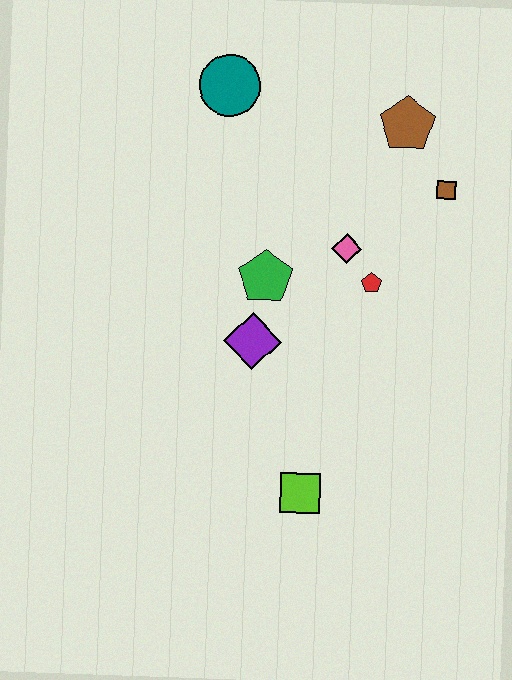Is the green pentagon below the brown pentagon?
Yes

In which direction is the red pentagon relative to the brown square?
The red pentagon is below the brown square.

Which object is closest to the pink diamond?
The red pentagon is closest to the pink diamond.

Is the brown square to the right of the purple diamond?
Yes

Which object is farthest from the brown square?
The lime square is farthest from the brown square.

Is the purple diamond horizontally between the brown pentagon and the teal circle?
Yes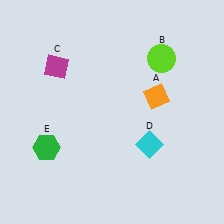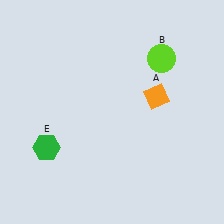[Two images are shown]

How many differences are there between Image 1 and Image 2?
There are 2 differences between the two images.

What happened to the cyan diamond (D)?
The cyan diamond (D) was removed in Image 2. It was in the bottom-right area of Image 1.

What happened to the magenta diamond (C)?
The magenta diamond (C) was removed in Image 2. It was in the top-left area of Image 1.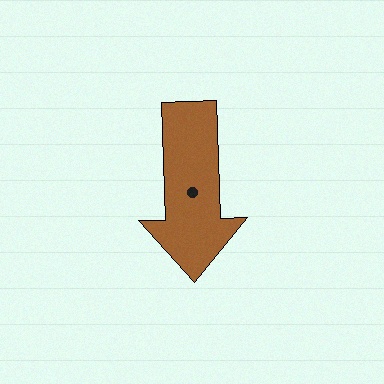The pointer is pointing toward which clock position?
Roughly 6 o'clock.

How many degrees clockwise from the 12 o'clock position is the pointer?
Approximately 178 degrees.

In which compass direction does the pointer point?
South.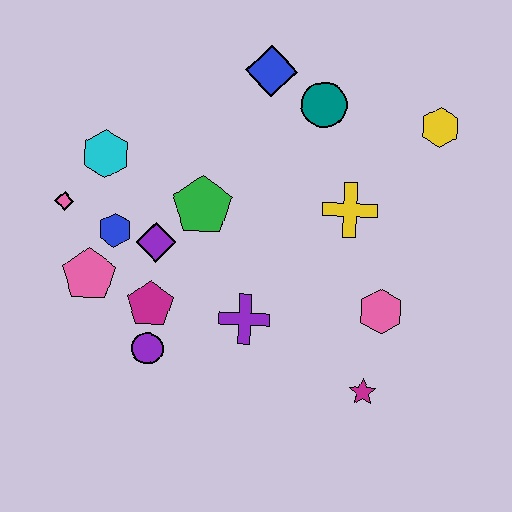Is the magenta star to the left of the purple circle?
No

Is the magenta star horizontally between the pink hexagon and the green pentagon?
Yes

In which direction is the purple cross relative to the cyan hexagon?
The purple cross is below the cyan hexagon.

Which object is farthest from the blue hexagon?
The yellow hexagon is farthest from the blue hexagon.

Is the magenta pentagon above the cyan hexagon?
No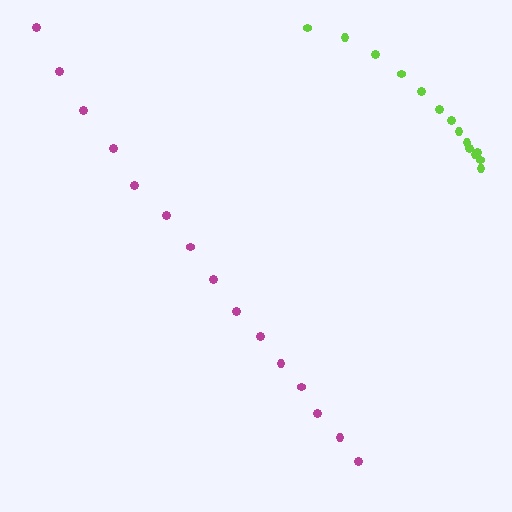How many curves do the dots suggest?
There are 2 distinct paths.